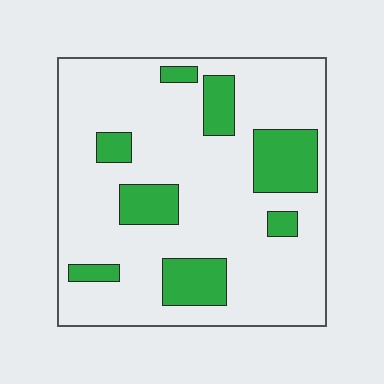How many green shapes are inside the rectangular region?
8.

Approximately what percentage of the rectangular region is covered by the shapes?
Approximately 20%.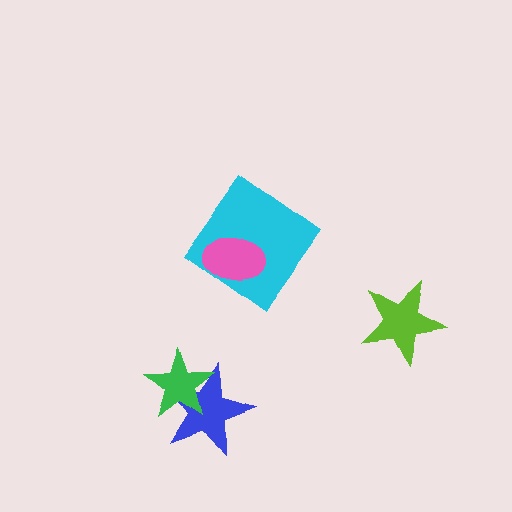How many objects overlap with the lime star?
0 objects overlap with the lime star.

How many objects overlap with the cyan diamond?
1 object overlaps with the cyan diamond.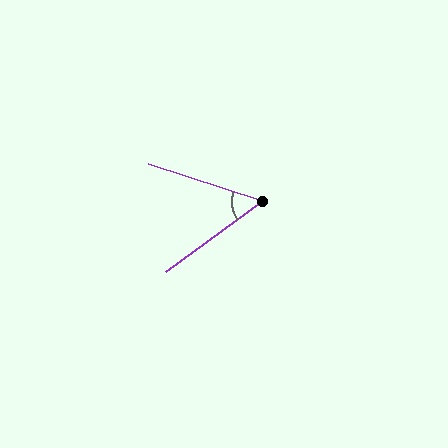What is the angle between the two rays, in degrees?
Approximately 54 degrees.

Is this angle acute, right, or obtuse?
It is acute.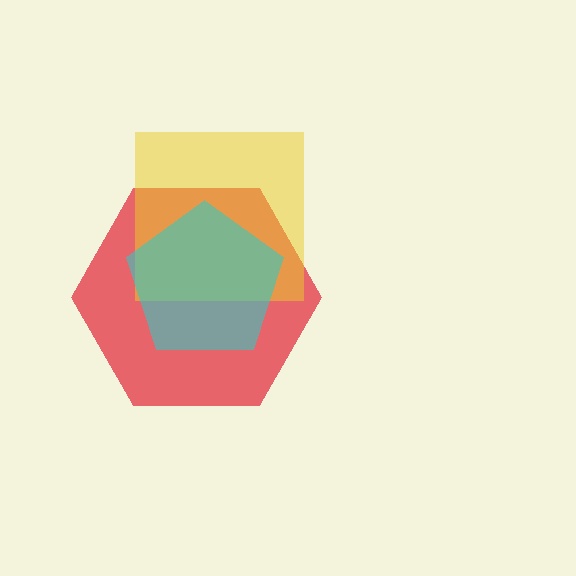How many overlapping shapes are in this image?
There are 3 overlapping shapes in the image.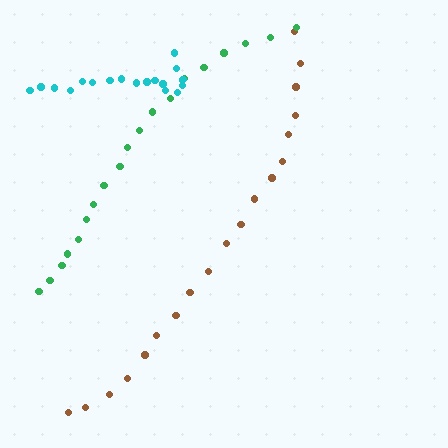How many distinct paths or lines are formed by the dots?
There are 3 distinct paths.